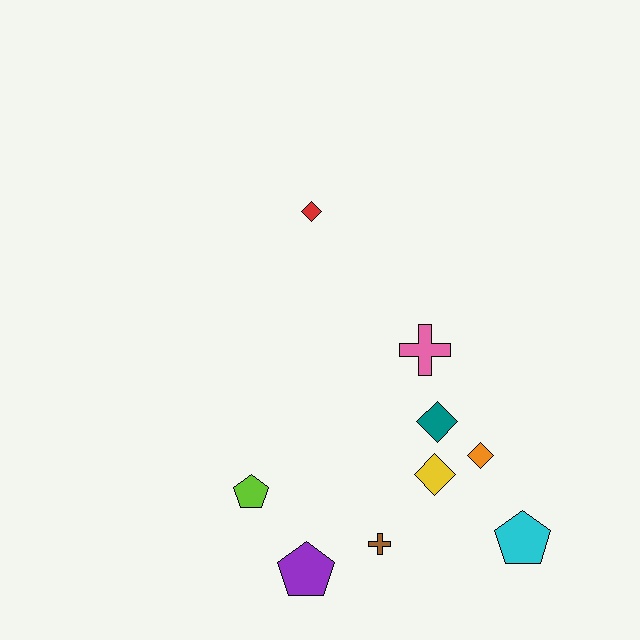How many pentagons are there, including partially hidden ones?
There are 3 pentagons.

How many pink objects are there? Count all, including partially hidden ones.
There is 1 pink object.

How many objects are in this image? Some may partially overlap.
There are 9 objects.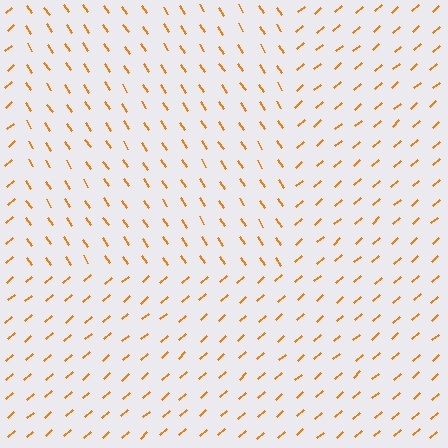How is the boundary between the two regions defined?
The boundary is defined purely by a change in line orientation (approximately 82 degrees difference). All lines are the same color and thickness.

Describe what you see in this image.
The image is filled with small orange line segments. A rectangle region in the image has lines oriented differently from the surrounding lines, creating a visible texture boundary.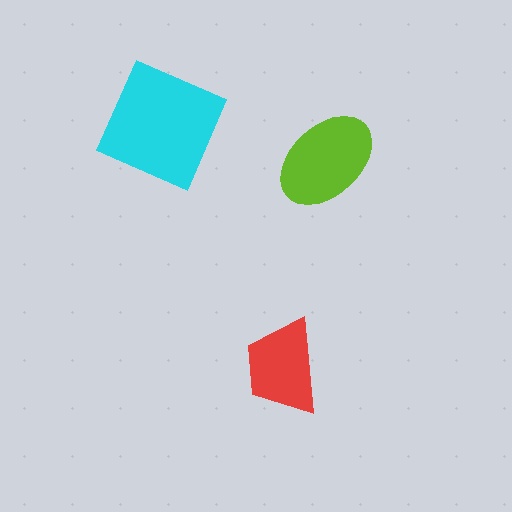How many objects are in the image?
There are 3 objects in the image.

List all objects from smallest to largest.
The red trapezoid, the lime ellipse, the cyan square.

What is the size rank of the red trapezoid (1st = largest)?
3rd.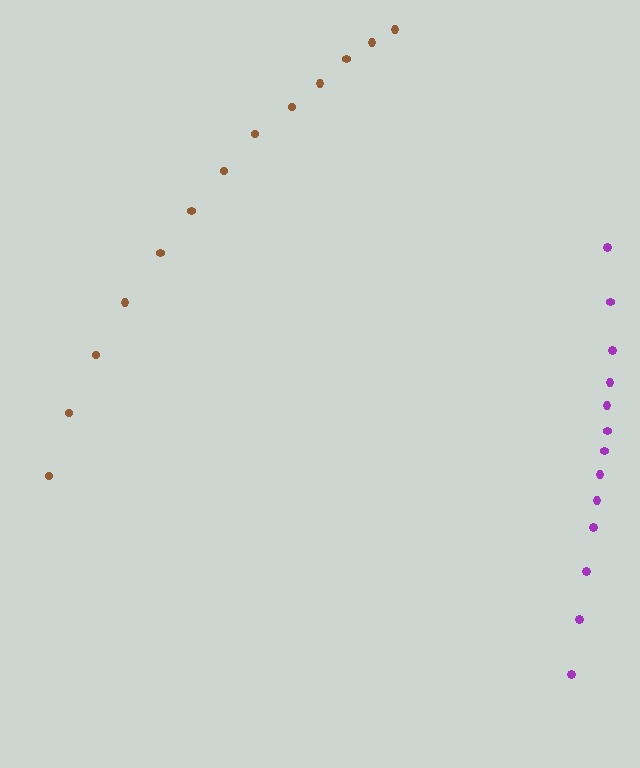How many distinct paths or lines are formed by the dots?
There are 2 distinct paths.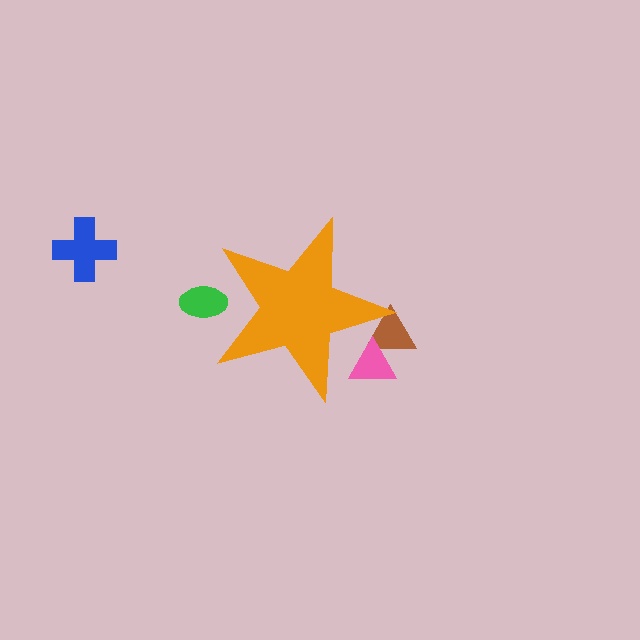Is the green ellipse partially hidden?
Yes, the green ellipse is partially hidden behind the orange star.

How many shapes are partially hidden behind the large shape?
3 shapes are partially hidden.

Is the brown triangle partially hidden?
Yes, the brown triangle is partially hidden behind the orange star.